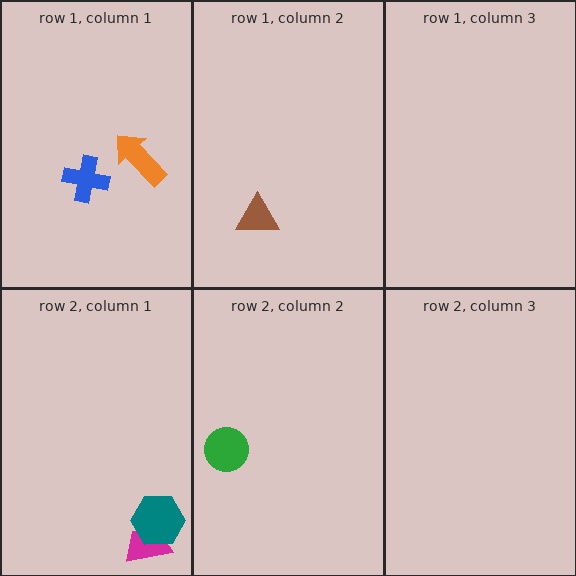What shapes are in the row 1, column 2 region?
The brown triangle.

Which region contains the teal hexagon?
The row 2, column 1 region.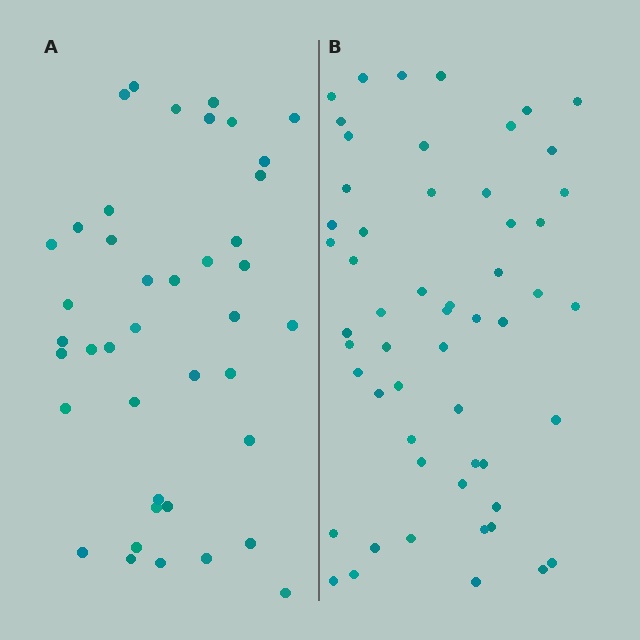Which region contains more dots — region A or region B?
Region B (the right region) has more dots.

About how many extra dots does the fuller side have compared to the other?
Region B has approximately 15 more dots than region A.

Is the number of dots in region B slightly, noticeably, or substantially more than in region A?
Region B has noticeably more, but not dramatically so. The ratio is roughly 1.3 to 1.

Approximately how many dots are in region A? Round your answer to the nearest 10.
About 40 dots. (The exact count is 41, which rounds to 40.)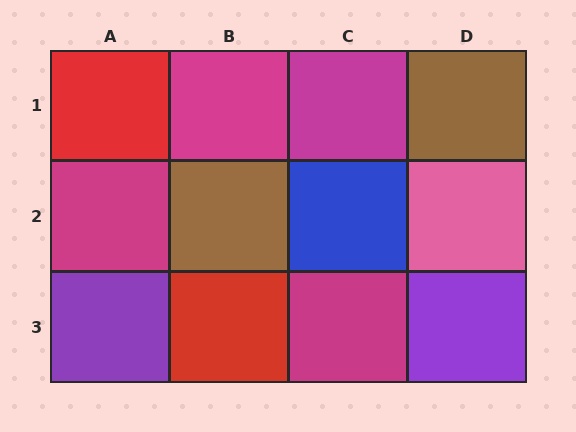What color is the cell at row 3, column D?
Purple.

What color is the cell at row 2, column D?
Pink.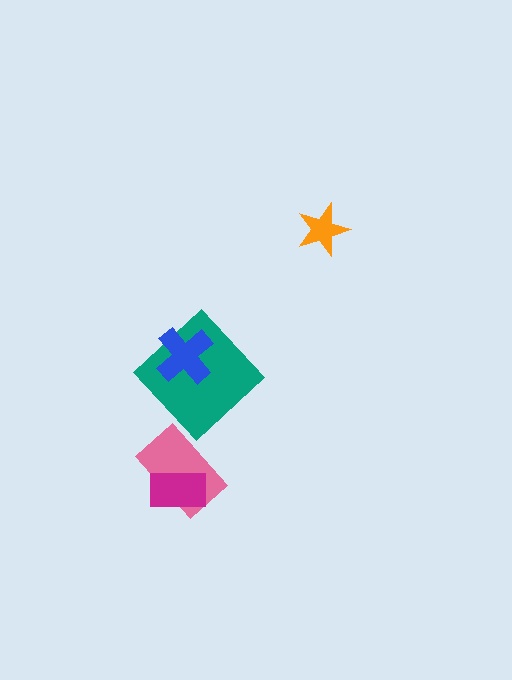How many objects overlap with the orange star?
0 objects overlap with the orange star.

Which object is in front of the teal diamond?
The blue cross is in front of the teal diamond.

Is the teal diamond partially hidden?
Yes, it is partially covered by another shape.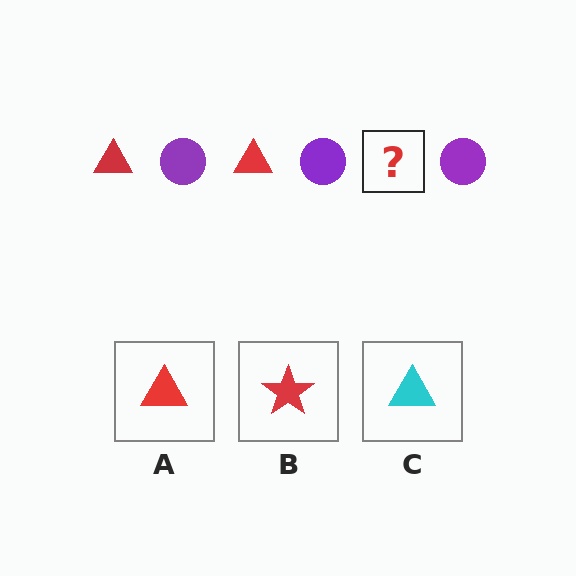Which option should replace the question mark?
Option A.